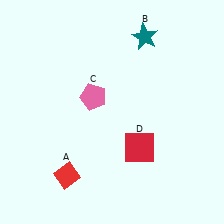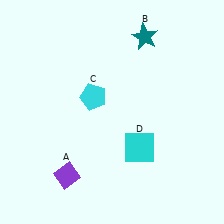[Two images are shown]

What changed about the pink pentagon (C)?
In Image 1, C is pink. In Image 2, it changed to cyan.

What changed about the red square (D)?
In Image 1, D is red. In Image 2, it changed to cyan.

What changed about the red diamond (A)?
In Image 1, A is red. In Image 2, it changed to purple.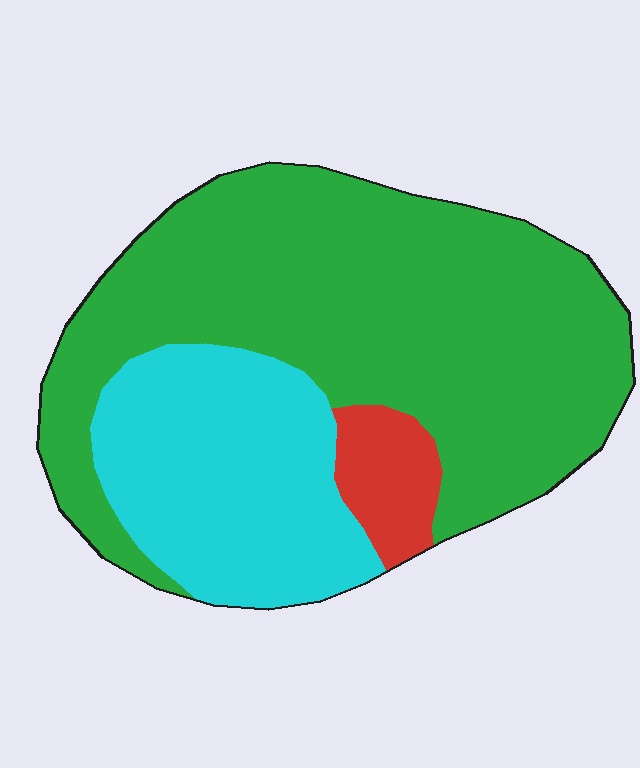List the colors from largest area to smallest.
From largest to smallest: green, cyan, red.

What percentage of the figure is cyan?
Cyan covers roughly 30% of the figure.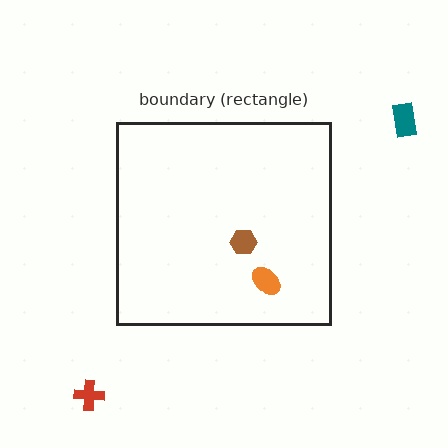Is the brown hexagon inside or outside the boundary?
Inside.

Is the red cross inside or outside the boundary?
Outside.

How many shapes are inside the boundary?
2 inside, 2 outside.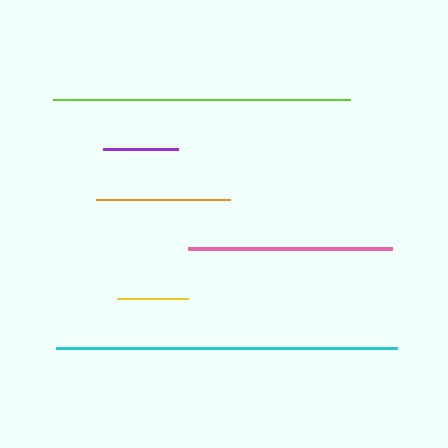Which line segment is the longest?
The cyan line is the longest at approximately 341 pixels.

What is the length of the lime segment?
The lime segment is approximately 297 pixels long.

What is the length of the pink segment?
The pink segment is approximately 205 pixels long.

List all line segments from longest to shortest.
From longest to shortest: cyan, lime, pink, orange, purple, yellow.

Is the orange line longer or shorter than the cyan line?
The cyan line is longer than the orange line.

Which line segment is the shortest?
The yellow line is the shortest at approximately 71 pixels.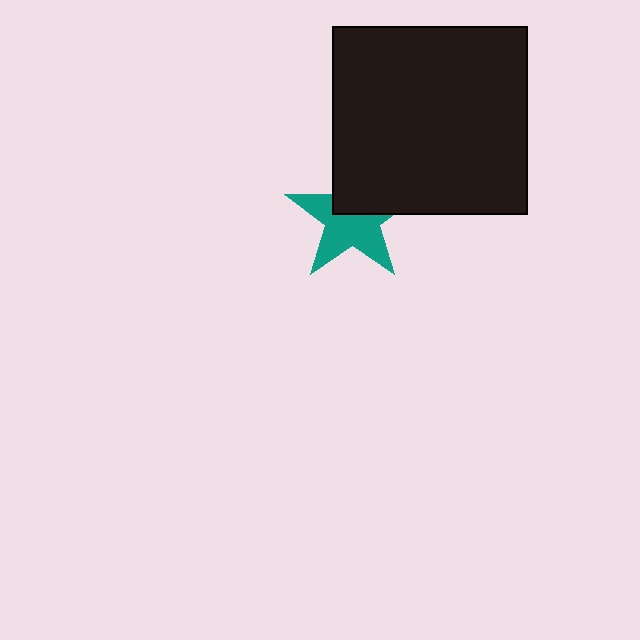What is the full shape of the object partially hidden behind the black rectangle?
The partially hidden object is a teal star.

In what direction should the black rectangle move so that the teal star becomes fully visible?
The black rectangle should move up. That is the shortest direction to clear the overlap and leave the teal star fully visible.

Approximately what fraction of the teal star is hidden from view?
Roughly 41% of the teal star is hidden behind the black rectangle.